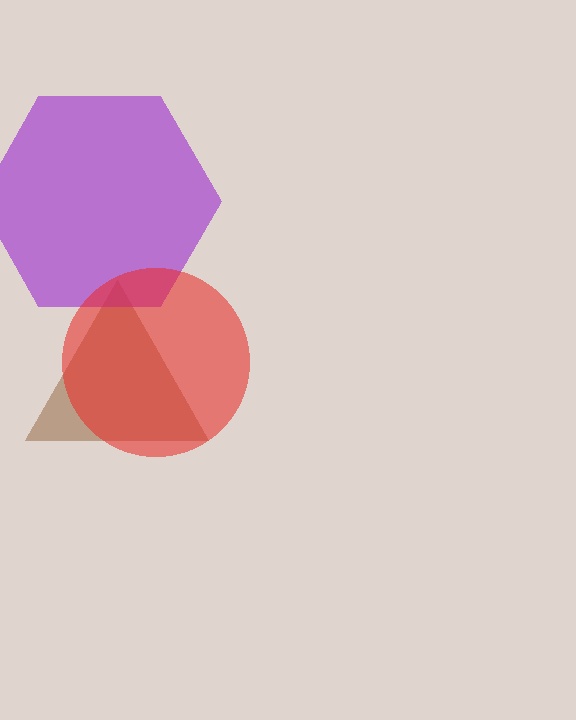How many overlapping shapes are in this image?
There are 3 overlapping shapes in the image.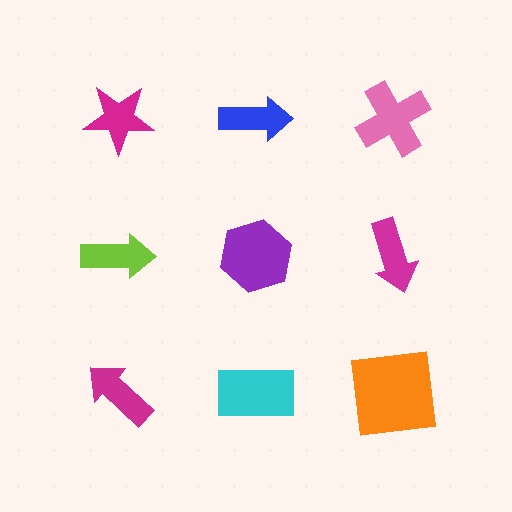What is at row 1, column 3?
A pink cross.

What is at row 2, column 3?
A magenta arrow.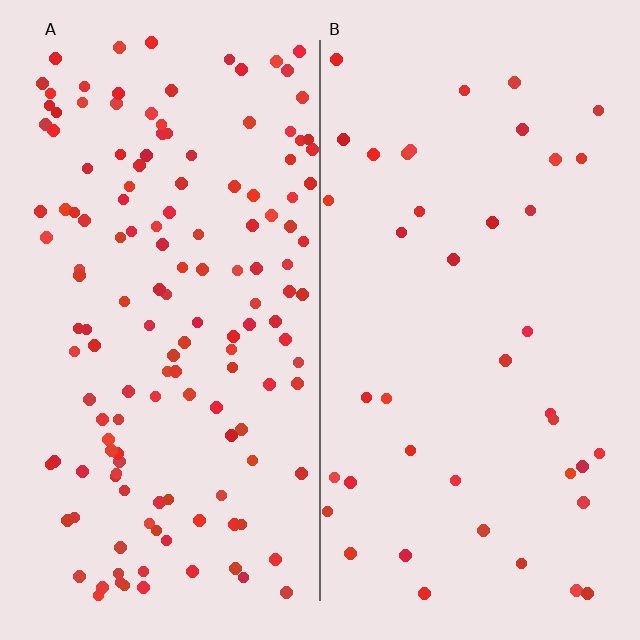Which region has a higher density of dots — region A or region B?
A (the left).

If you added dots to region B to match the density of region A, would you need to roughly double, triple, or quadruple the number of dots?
Approximately triple.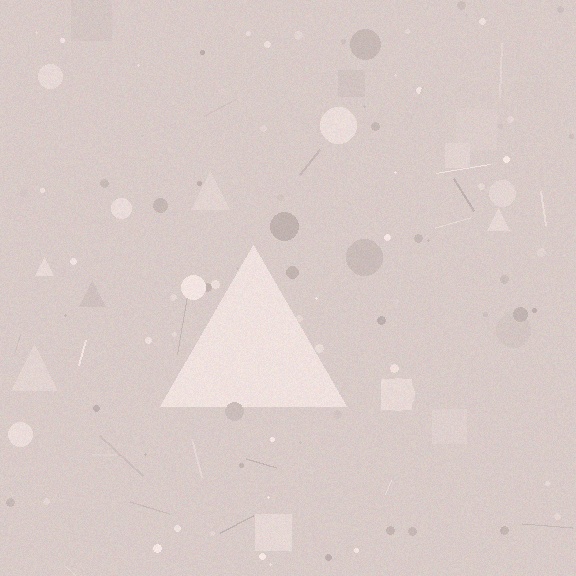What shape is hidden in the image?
A triangle is hidden in the image.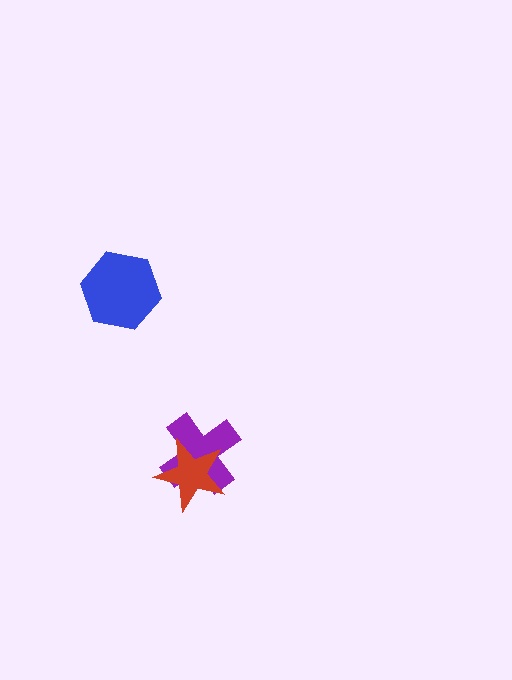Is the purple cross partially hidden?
Yes, it is partially covered by another shape.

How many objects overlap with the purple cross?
1 object overlaps with the purple cross.